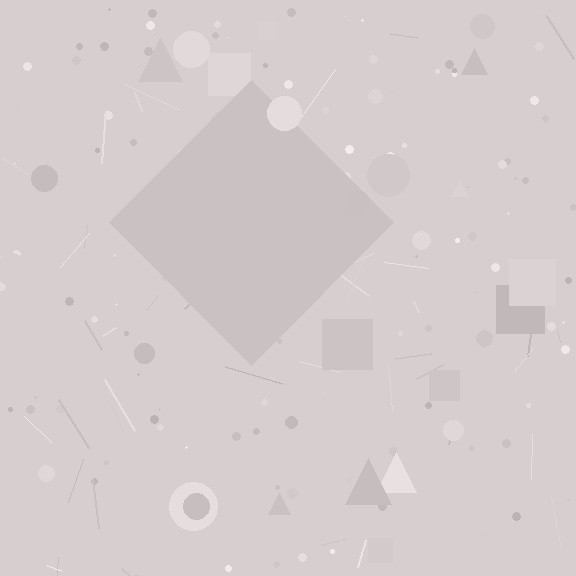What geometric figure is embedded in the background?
A diamond is embedded in the background.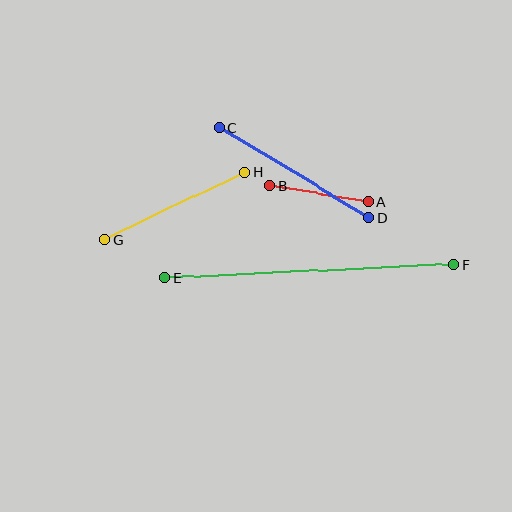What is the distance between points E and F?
The distance is approximately 290 pixels.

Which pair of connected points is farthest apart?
Points E and F are farthest apart.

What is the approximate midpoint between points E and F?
The midpoint is at approximately (309, 271) pixels.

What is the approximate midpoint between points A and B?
The midpoint is at approximately (319, 194) pixels.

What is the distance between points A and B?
The distance is approximately 101 pixels.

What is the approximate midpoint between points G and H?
The midpoint is at approximately (175, 206) pixels.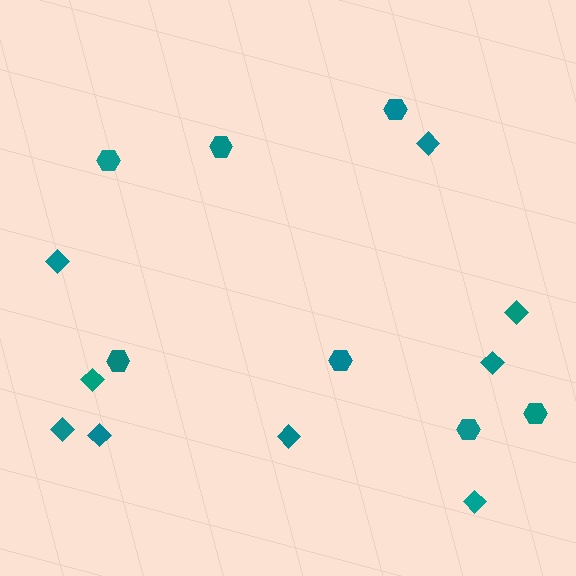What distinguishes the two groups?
There are 2 groups: one group of hexagons (7) and one group of diamonds (9).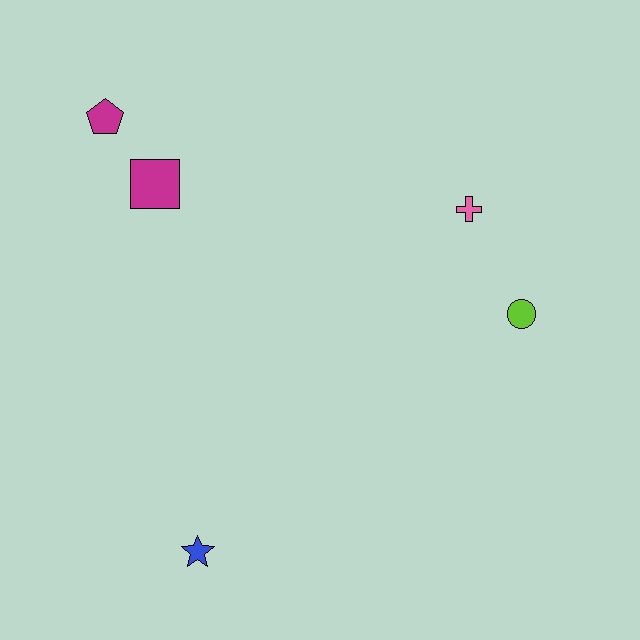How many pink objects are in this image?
There is 1 pink object.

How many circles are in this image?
There is 1 circle.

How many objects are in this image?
There are 5 objects.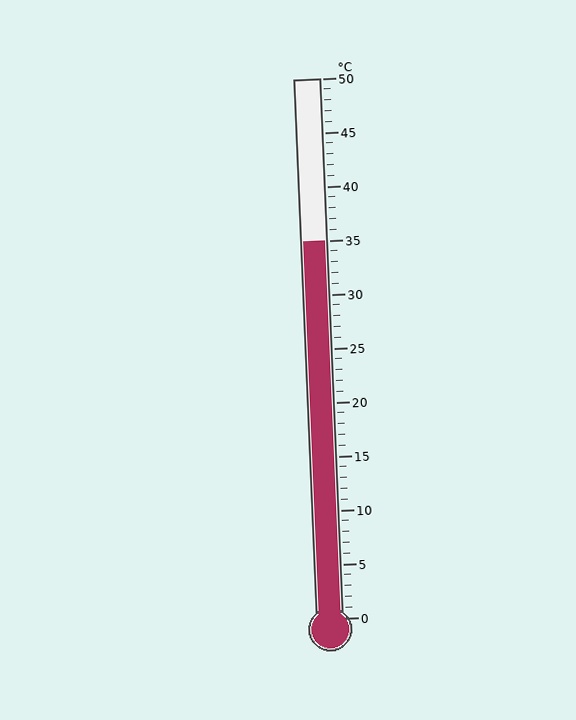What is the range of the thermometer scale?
The thermometer scale ranges from 0°C to 50°C.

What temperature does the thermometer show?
The thermometer shows approximately 35°C.